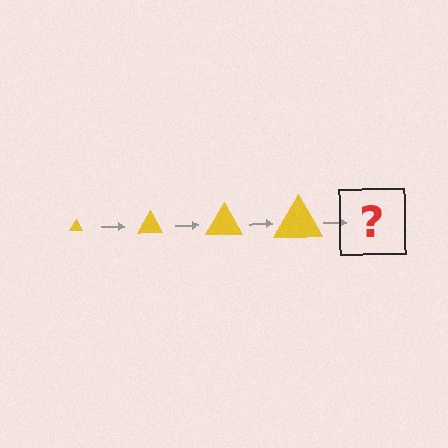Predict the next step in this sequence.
The next step is a yellow triangle, larger than the previous one.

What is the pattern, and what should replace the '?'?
The pattern is that the triangle gets progressively larger each step. The '?' should be a yellow triangle, larger than the previous one.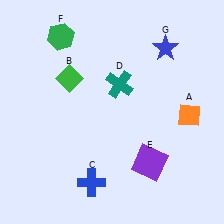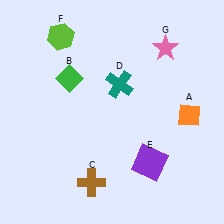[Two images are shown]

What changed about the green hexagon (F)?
In Image 1, F is green. In Image 2, it changed to lime.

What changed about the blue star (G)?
In Image 1, G is blue. In Image 2, it changed to pink.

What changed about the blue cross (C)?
In Image 1, C is blue. In Image 2, it changed to brown.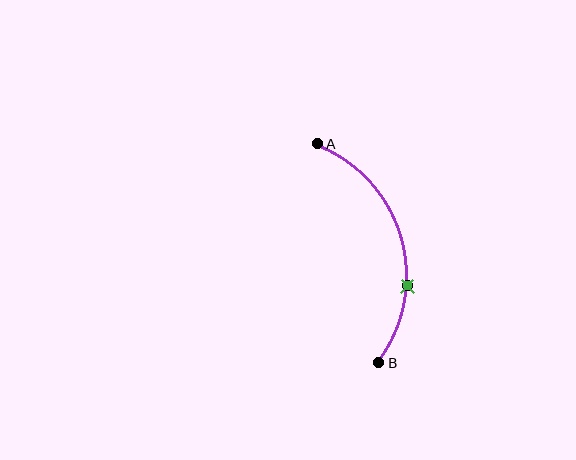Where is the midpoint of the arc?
The arc midpoint is the point on the curve farthest from the straight line joining A and B. It sits to the right of that line.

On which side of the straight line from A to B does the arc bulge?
The arc bulges to the right of the straight line connecting A and B.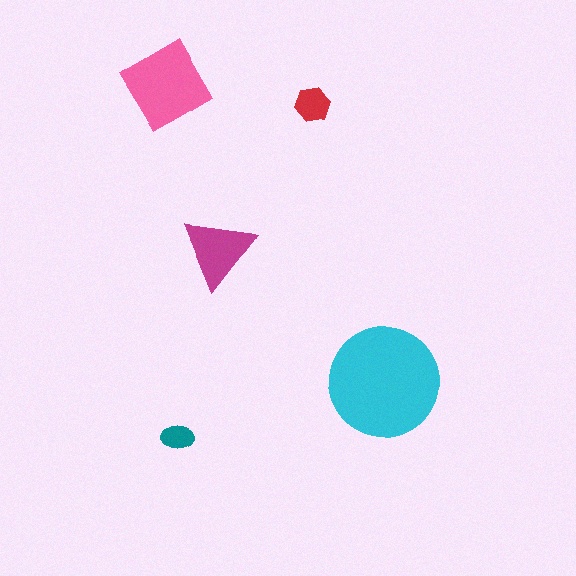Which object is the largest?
The cyan circle.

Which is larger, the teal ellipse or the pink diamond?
The pink diamond.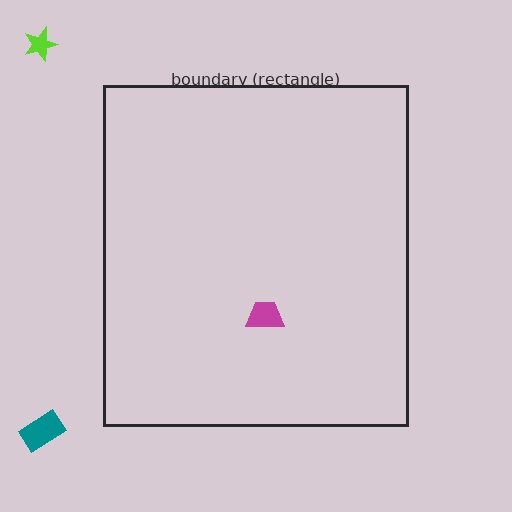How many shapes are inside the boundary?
1 inside, 2 outside.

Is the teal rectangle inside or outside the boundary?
Outside.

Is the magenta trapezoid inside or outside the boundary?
Inside.